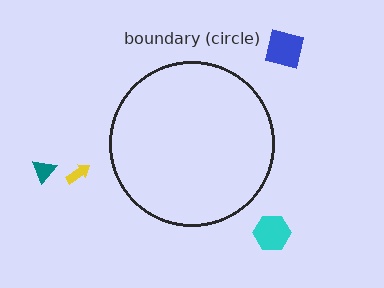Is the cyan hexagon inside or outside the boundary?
Outside.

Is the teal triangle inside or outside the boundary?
Outside.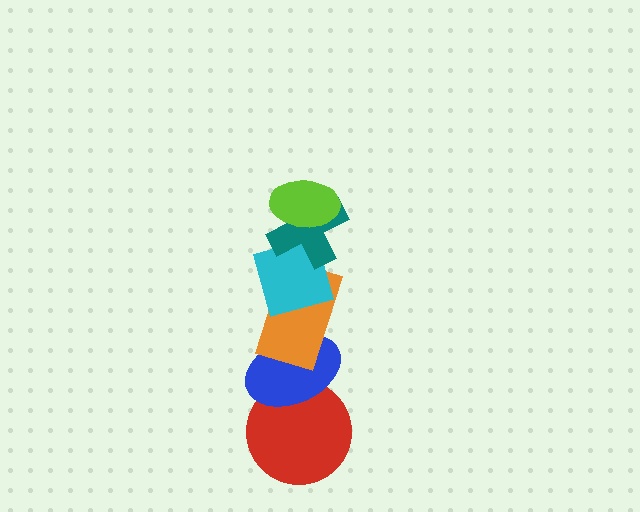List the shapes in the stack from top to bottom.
From top to bottom: the lime ellipse, the teal cross, the cyan diamond, the orange rectangle, the blue ellipse, the red circle.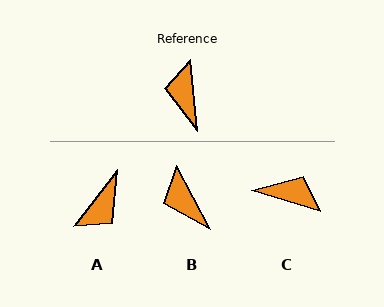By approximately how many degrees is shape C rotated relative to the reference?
Approximately 113 degrees clockwise.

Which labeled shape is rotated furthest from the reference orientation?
A, about 136 degrees away.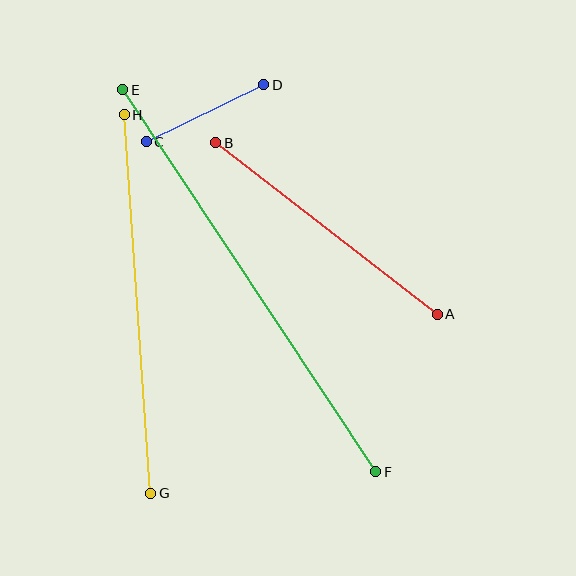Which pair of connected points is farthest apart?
Points E and F are farthest apart.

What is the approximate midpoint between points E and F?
The midpoint is at approximately (249, 281) pixels.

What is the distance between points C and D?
The distance is approximately 131 pixels.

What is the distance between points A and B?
The distance is approximately 280 pixels.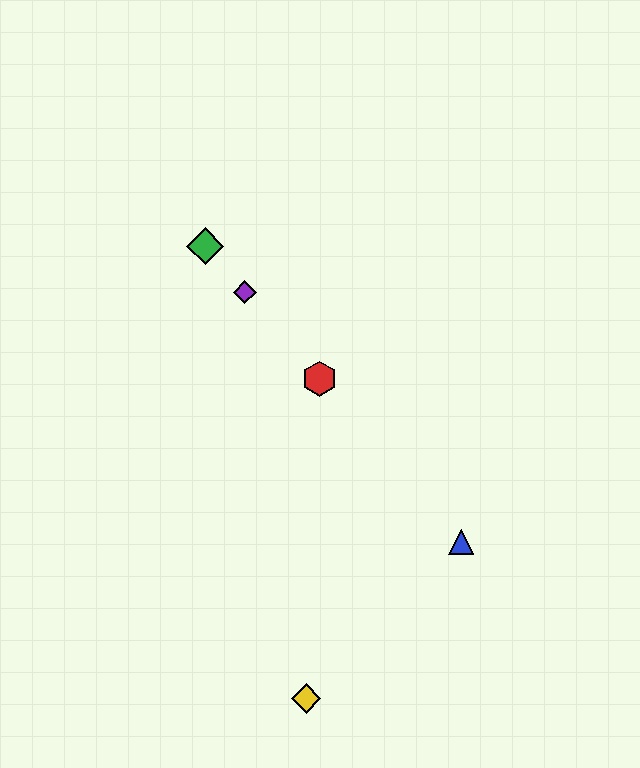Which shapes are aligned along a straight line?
The red hexagon, the blue triangle, the green diamond, the purple diamond are aligned along a straight line.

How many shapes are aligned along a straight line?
4 shapes (the red hexagon, the blue triangle, the green diamond, the purple diamond) are aligned along a straight line.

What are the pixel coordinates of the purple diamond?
The purple diamond is at (245, 292).